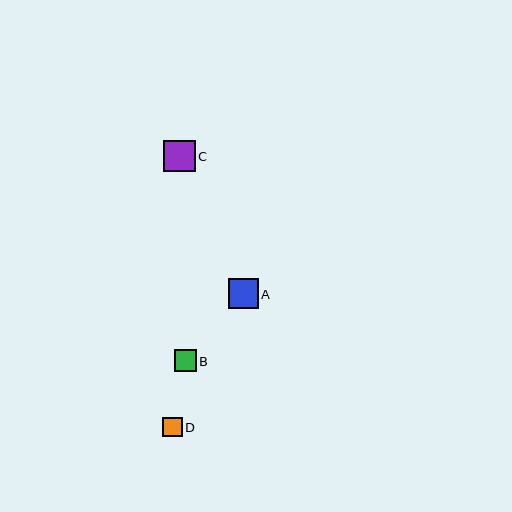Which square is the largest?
Square C is the largest with a size of approximately 32 pixels.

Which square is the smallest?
Square D is the smallest with a size of approximately 19 pixels.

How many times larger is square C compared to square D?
Square C is approximately 1.6 times the size of square D.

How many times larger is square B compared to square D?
Square B is approximately 1.1 times the size of square D.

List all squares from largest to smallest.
From largest to smallest: C, A, B, D.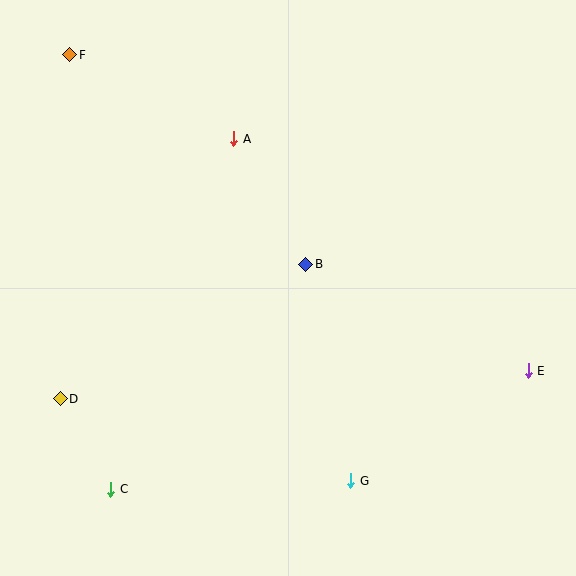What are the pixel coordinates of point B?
Point B is at (306, 264).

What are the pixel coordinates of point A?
Point A is at (234, 139).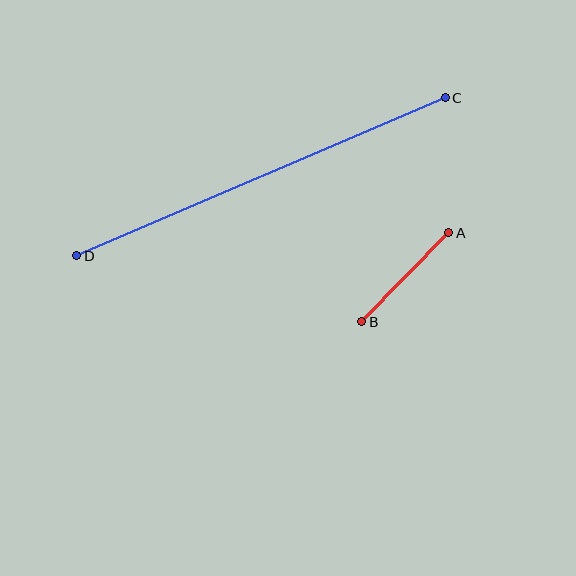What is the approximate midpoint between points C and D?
The midpoint is at approximately (261, 177) pixels.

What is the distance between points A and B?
The distance is approximately 124 pixels.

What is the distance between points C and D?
The distance is approximately 401 pixels.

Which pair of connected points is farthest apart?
Points C and D are farthest apart.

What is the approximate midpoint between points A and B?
The midpoint is at approximately (405, 277) pixels.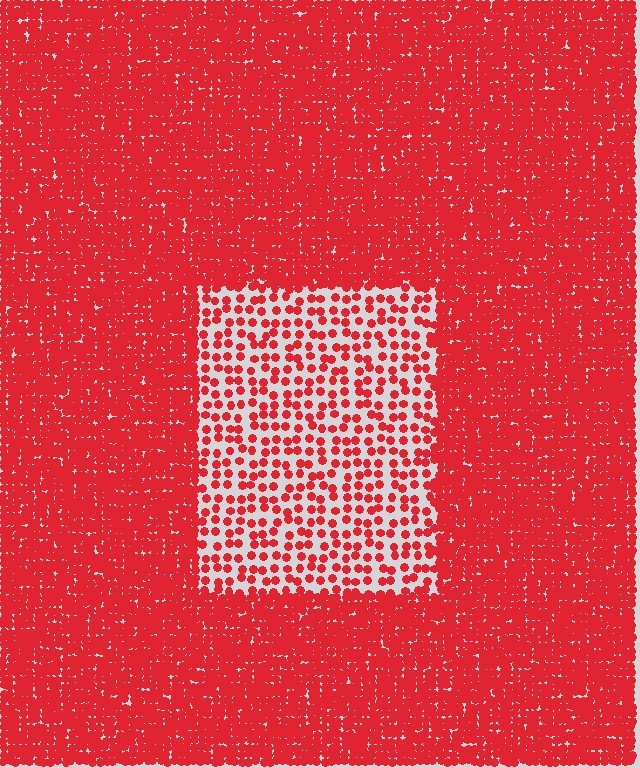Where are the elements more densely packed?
The elements are more densely packed outside the rectangle boundary.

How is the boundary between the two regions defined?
The boundary is defined by a change in element density (approximately 2.9x ratio). All elements are the same color, size, and shape.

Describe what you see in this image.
The image contains small red elements arranged at two different densities. A rectangle-shaped region is visible where the elements are less densely packed than the surrounding area.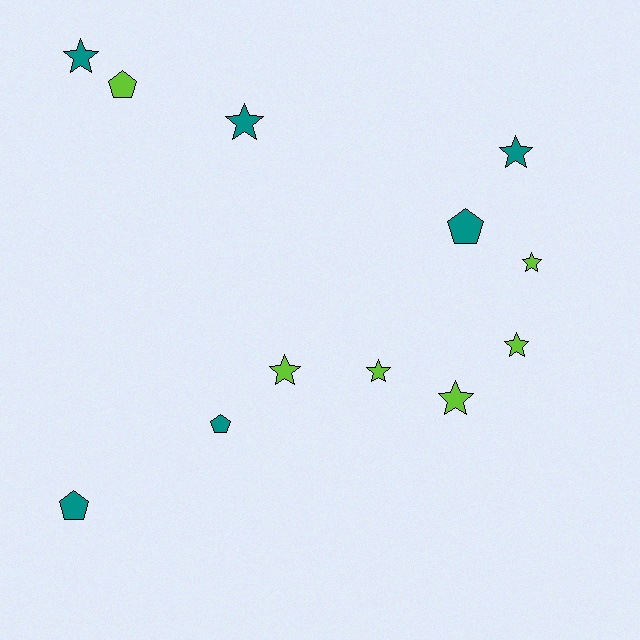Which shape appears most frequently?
Star, with 8 objects.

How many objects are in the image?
There are 12 objects.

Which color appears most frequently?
Lime, with 6 objects.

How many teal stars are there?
There are 3 teal stars.